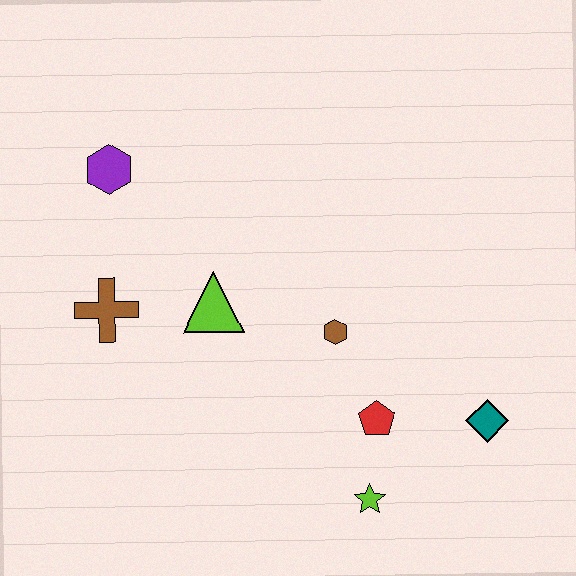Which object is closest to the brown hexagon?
The red pentagon is closest to the brown hexagon.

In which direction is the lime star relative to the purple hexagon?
The lime star is below the purple hexagon.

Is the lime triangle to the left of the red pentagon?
Yes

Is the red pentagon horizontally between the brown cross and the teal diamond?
Yes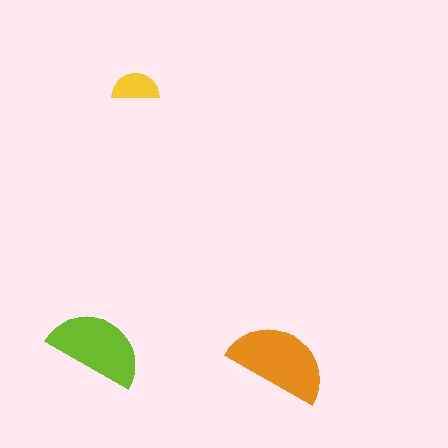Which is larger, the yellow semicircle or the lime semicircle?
The lime one.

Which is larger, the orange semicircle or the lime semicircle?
The orange one.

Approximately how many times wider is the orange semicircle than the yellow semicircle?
About 2 times wider.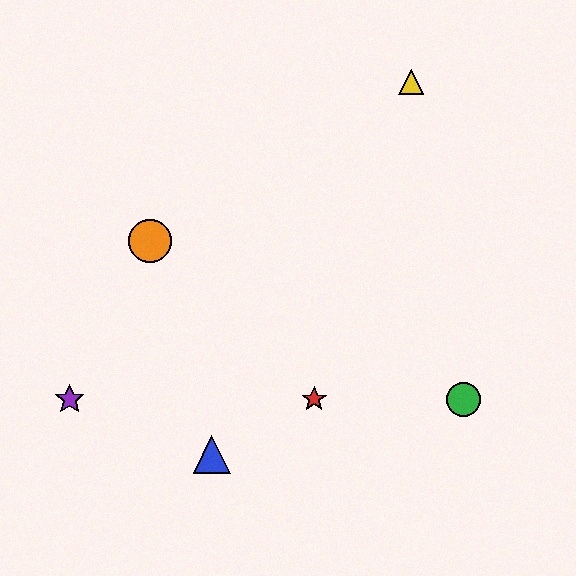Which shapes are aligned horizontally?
The red star, the green circle, the purple star are aligned horizontally.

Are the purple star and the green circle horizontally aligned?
Yes, both are at y≈399.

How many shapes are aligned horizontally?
3 shapes (the red star, the green circle, the purple star) are aligned horizontally.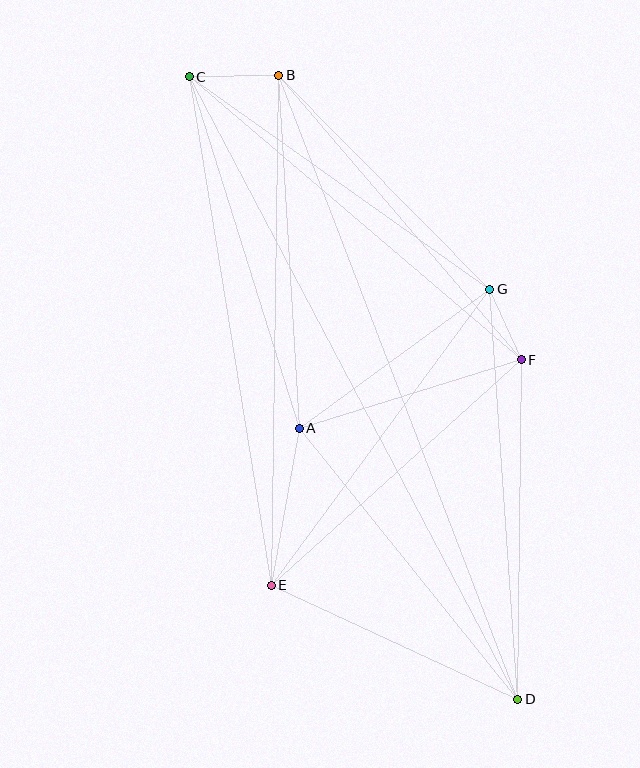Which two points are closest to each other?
Points F and G are closest to each other.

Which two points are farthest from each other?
Points C and D are farthest from each other.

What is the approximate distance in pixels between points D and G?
The distance between D and G is approximately 411 pixels.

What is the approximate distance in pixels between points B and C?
The distance between B and C is approximately 90 pixels.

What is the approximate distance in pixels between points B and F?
The distance between B and F is approximately 374 pixels.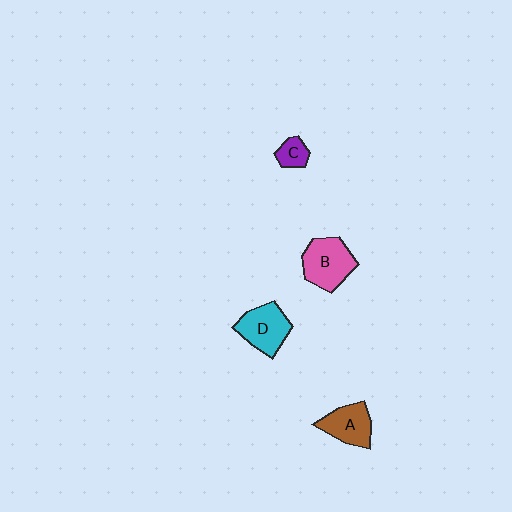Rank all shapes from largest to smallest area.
From largest to smallest: B (pink), D (cyan), A (brown), C (purple).